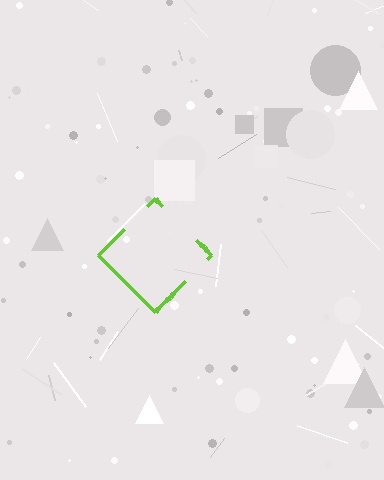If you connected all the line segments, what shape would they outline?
They would outline a diamond.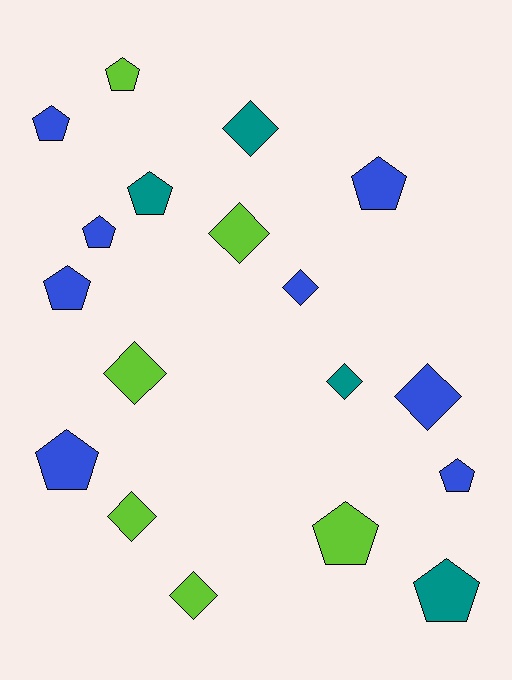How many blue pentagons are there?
There are 6 blue pentagons.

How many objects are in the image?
There are 18 objects.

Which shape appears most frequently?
Pentagon, with 10 objects.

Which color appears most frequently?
Blue, with 8 objects.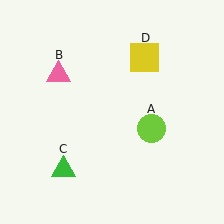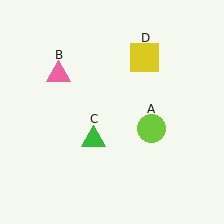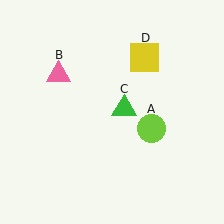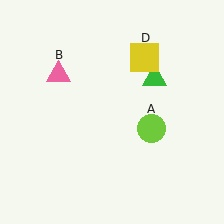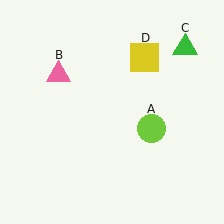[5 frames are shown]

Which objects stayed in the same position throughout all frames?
Lime circle (object A) and pink triangle (object B) and yellow square (object D) remained stationary.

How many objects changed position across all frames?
1 object changed position: green triangle (object C).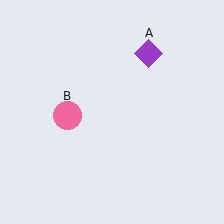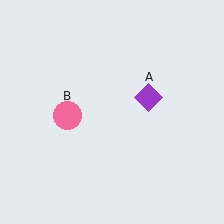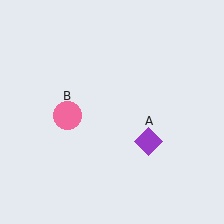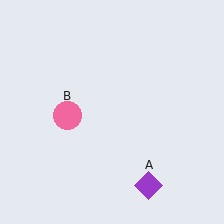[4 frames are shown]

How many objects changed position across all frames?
1 object changed position: purple diamond (object A).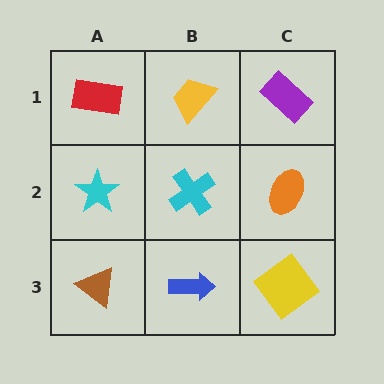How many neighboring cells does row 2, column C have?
3.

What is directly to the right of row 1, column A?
A yellow trapezoid.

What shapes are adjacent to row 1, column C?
An orange ellipse (row 2, column C), a yellow trapezoid (row 1, column B).